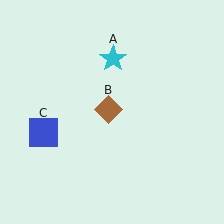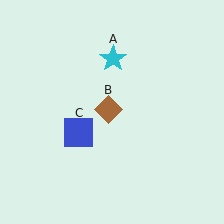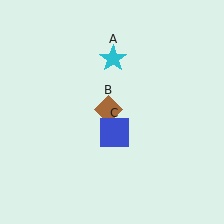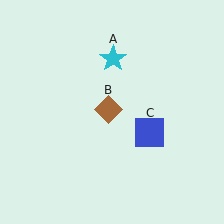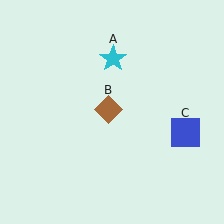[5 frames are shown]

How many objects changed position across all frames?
1 object changed position: blue square (object C).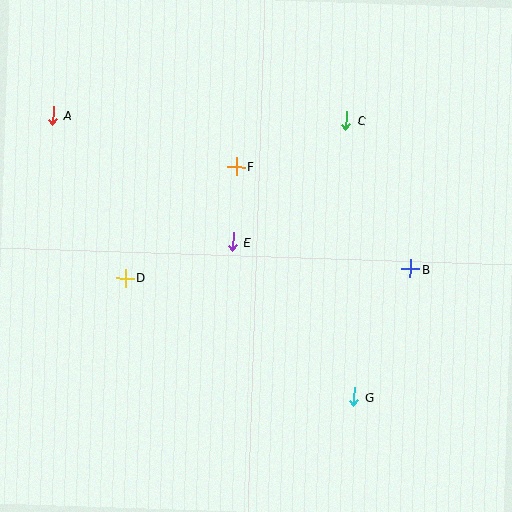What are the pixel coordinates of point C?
Point C is at (346, 120).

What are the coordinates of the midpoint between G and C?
The midpoint between G and C is at (350, 259).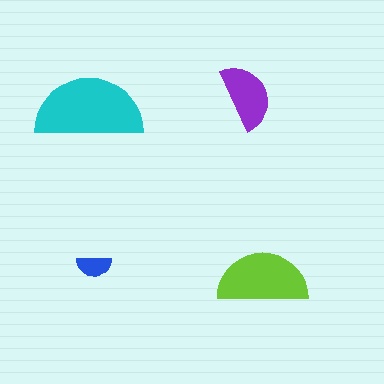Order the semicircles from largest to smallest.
the cyan one, the lime one, the purple one, the blue one.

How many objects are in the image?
There are 4 objects in the image.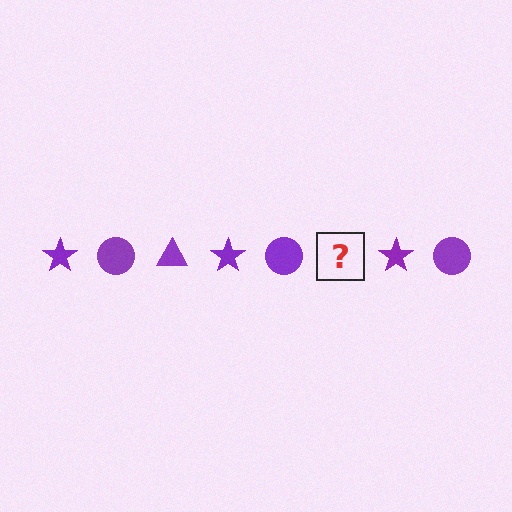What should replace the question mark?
The question mark should be replaced with a purple triangle.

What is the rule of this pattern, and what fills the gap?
The rule is that the pattern cycles through star, circle, triangle shapes in purple. The gap should be filled with a purple triangle.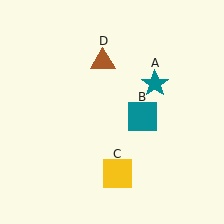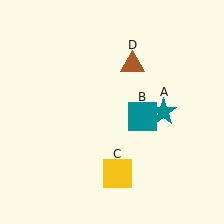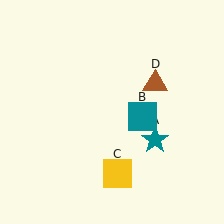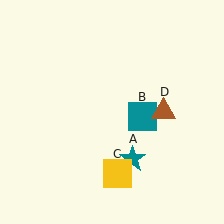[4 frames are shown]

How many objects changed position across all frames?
2 objects changed position: teal star (object A), brown triangle (object D).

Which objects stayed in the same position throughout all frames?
Teal square (object B) and yellow square (object C) remained stationary.